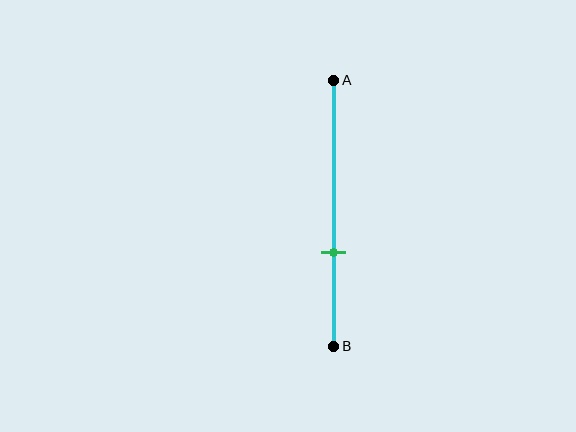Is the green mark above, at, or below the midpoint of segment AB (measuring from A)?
The green mark is below the midpoint of segment AB.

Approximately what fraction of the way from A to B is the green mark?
The green mark is approximately 65% of the way from A to B.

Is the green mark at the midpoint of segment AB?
No, the mark is at about 65% from A, not at the 50% midpoint.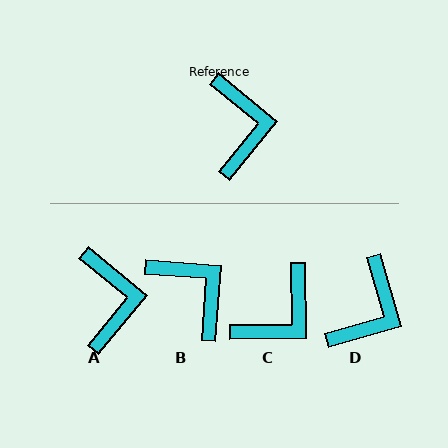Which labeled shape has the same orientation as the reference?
A.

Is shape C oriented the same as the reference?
No, it is off by about 50 degrees.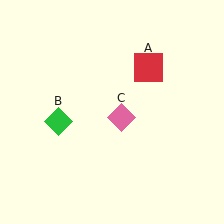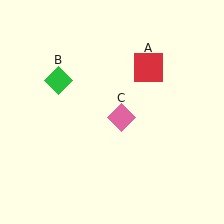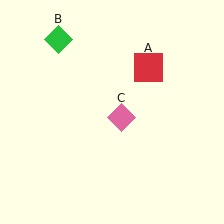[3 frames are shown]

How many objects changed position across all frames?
1 object changed position: green diamond (object B).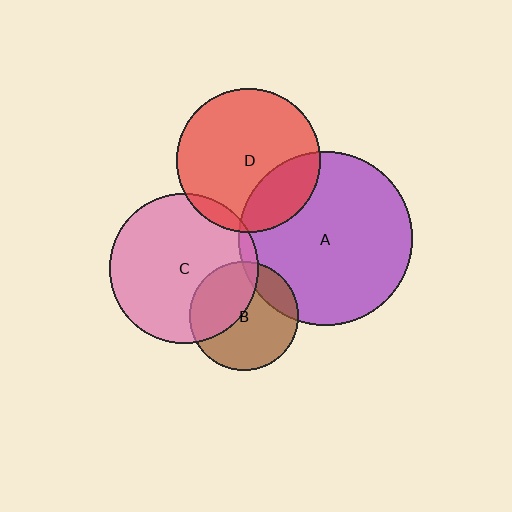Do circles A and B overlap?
Yes.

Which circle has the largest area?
Circle A (purple).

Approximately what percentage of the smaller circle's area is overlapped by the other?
Approximately 20%.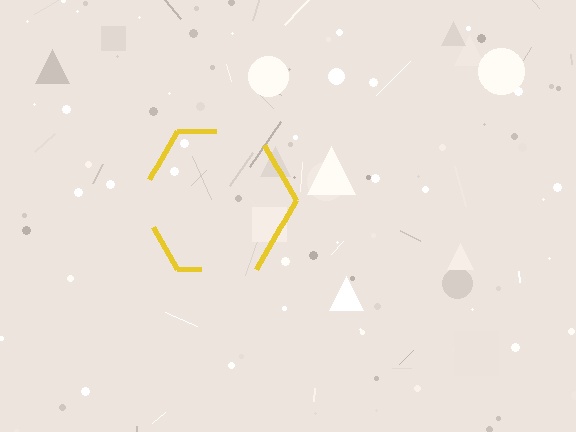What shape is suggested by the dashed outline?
The dashed outline suggests a hexagon.